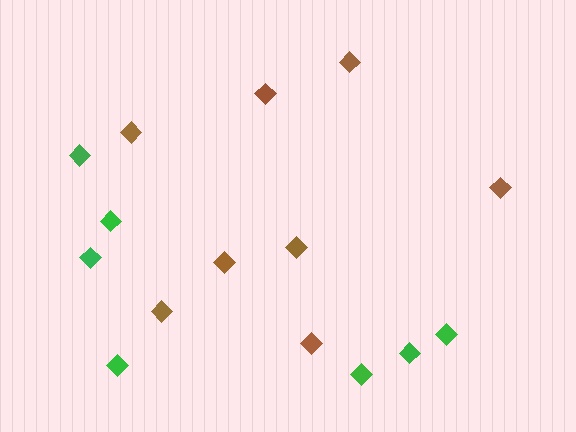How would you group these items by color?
There are 2 groups: one group of brown diamonds (8) and one group of green diamonds (7).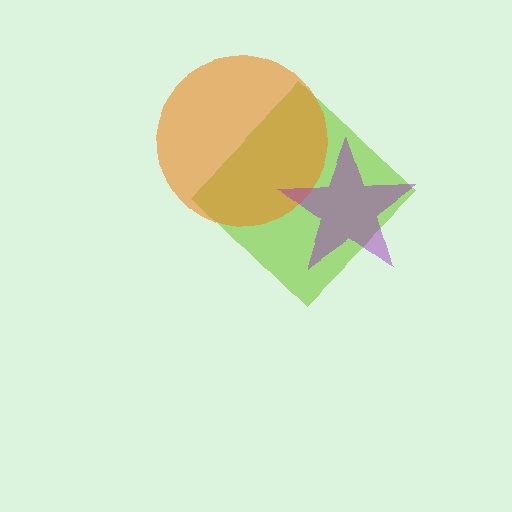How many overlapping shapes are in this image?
There are 3 overlapping shapes in the image.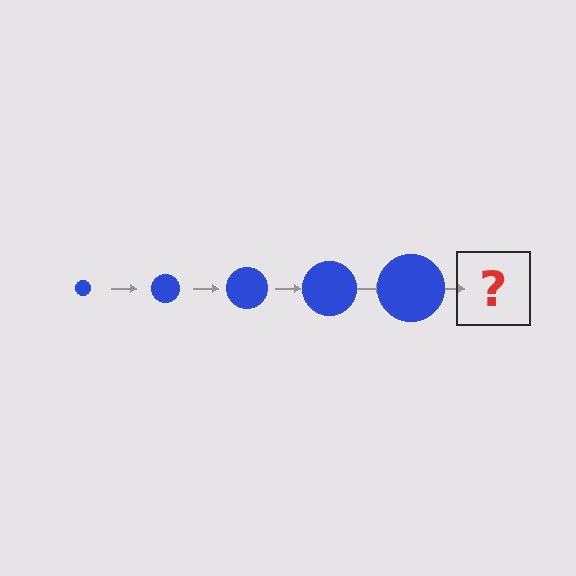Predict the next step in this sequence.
The next step is a blue circle, larger than the previous one.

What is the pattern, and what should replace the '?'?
The pattern is that the circle gets progressively larger each step. The '?' should be a blue circle, larger than the previous one.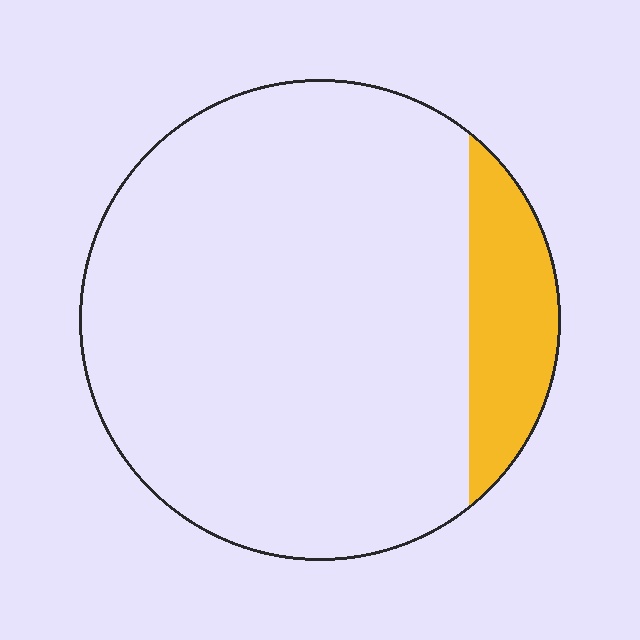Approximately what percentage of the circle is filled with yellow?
Approximately 15%.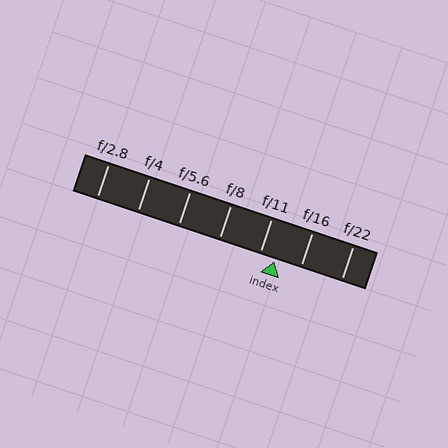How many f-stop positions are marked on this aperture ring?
There are 7 f-stop positions marked.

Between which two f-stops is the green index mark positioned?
The index mark is between f/11 and f/16.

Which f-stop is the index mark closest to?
The index mark is closest to f/11.